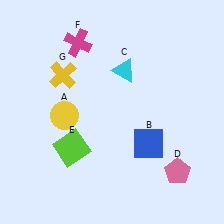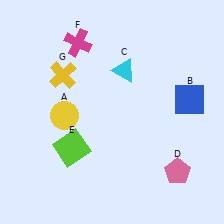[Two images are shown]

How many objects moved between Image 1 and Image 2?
1 object moved between the two images.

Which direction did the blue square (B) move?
The blue square (B) moved up.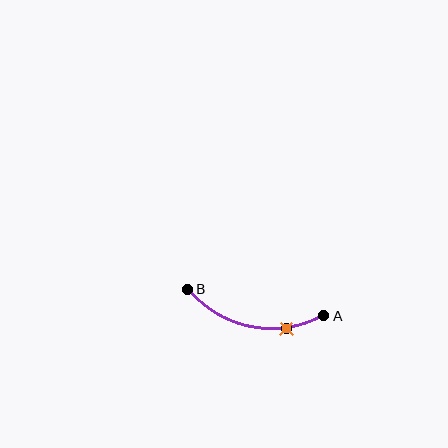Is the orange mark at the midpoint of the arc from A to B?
No. The orange mark lies on the arc but is closer to endpoint A. The arc midpoint would be at the point on the curve equidistant along the arc from both A and B.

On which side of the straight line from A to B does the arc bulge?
The arc bulges below the straight line connecting A and B.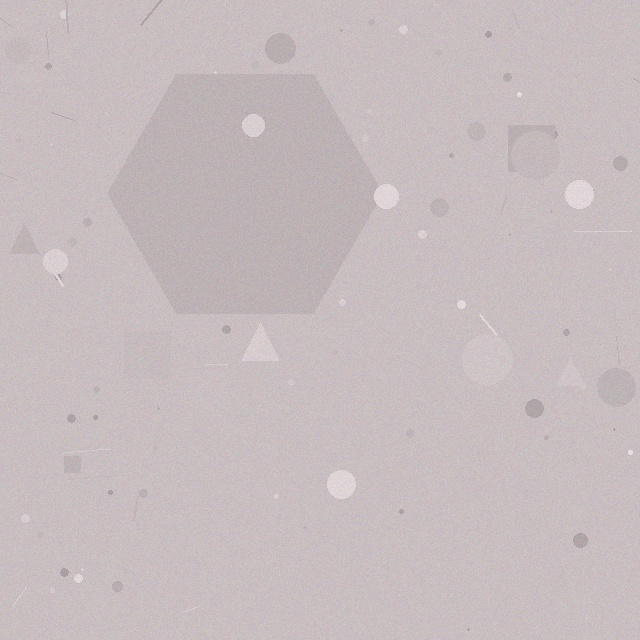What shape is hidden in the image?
A hexagon is hidden in the image.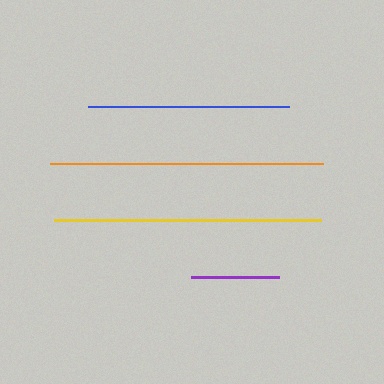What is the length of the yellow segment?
The yellow segment is approximately 267 pixels long.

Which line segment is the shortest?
The purple line is the shortest at approximately 88 pixels.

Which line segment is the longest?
The orange line is the longest at approximately 273 pixels.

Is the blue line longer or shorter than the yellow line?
The yellow line is longer than the blue line.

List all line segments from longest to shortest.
From longest to shortest: orange, yellow, blue, purple.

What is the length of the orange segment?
The orange segment is approximately 273 pixels long.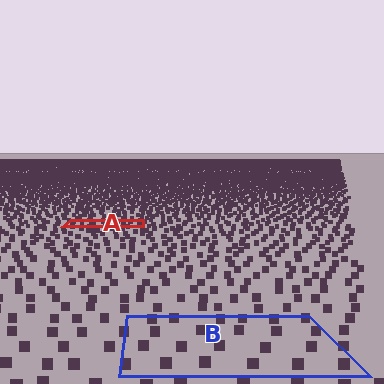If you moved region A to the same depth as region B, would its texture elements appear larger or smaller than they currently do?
They would appear larger. At a closer depth, the same texture elements are projected at a bigger on-screen size.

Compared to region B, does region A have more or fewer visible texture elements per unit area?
Region A has more texture elements per unit area — they are packed more densely because it is farther away.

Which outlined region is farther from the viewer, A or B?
Region A is farther from the viewer — the texture elements inside it appear smaller and more densely packed.